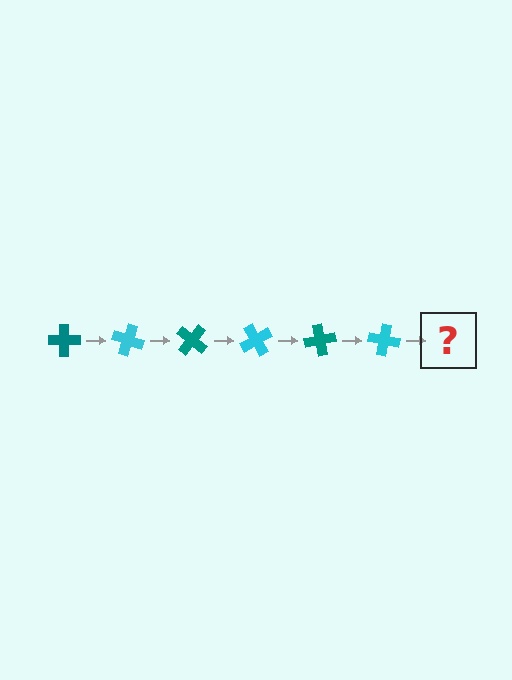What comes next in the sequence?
The next element should be a teal cross, rotated 120 degrees from the start.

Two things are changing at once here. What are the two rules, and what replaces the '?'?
The two rules are that it rotates 20 degrees each step and the color cycles through teal and cyan. The '?' should be a teal cross, rotated 120 degrees from the start.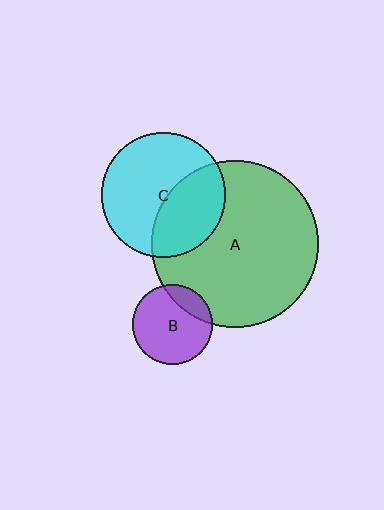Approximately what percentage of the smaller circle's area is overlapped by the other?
Approximately 20%.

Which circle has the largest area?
Circle A (green).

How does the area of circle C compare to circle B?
Approximately 2.5 times.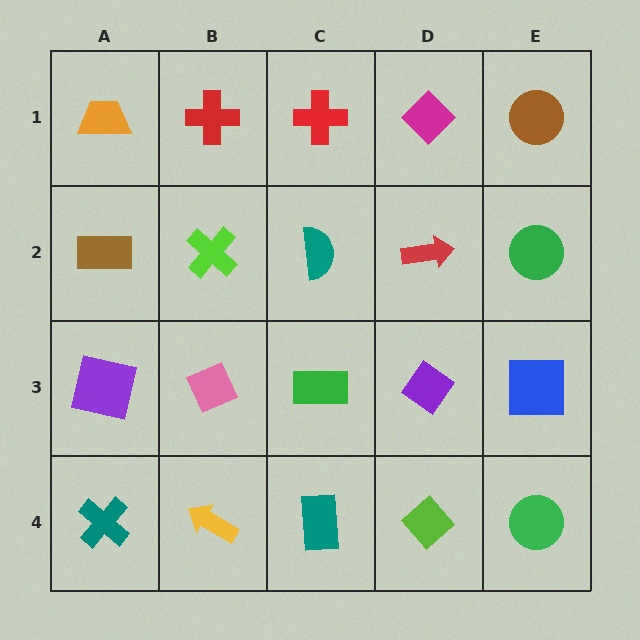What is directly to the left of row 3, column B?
A purple square.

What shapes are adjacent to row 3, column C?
A teal semicircle (row 2, column C), a teal rectangle (row 4, column C), a pink diamond (row 3, column B), a purple diamond (row 3, column D).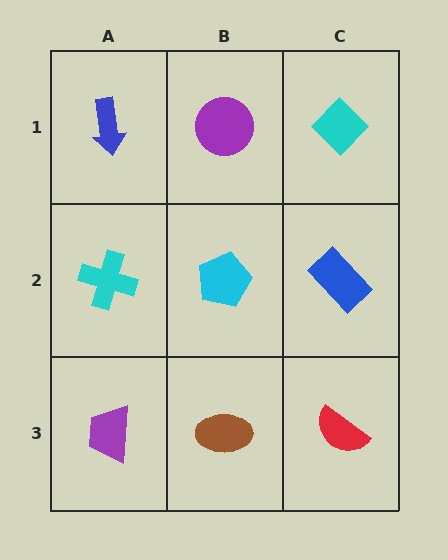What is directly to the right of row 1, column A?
A purple circle.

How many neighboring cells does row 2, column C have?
3.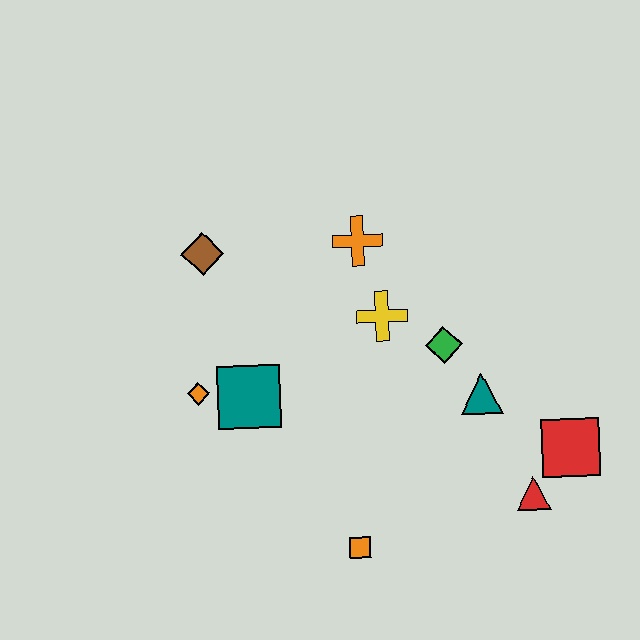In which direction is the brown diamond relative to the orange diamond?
The brown diamond is above the orange diamond.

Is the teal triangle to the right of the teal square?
Yes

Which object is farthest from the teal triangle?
The brown diamond is farthest from the teal triangle.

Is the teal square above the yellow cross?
No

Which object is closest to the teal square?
The orange diamond is closest to the teal square.